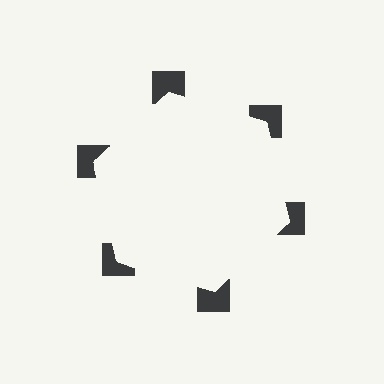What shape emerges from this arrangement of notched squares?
An illusory hexagon — its edges are inferred from the aligned wedge cuts in the notched squares, not physically drawn.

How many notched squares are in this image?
There are 6 — one at each vertex of the illusory hexagon.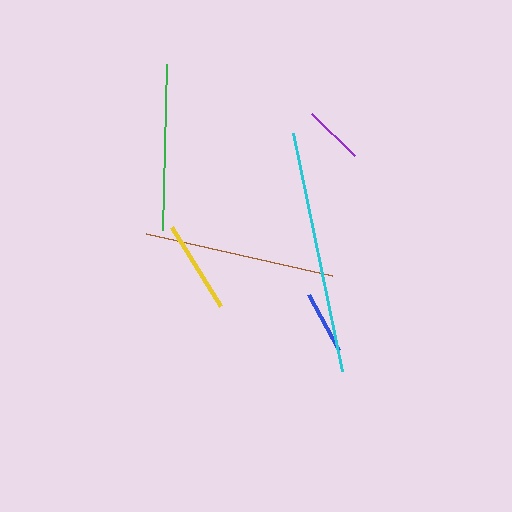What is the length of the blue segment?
The blue segment is approximately 63 pixels long.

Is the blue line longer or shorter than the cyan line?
The cyan line is longer than the blue line.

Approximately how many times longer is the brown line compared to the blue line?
The brown line is approximately 3.0 times the length of the blue line.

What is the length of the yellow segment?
The yellow segment is approximately 93 pixels long.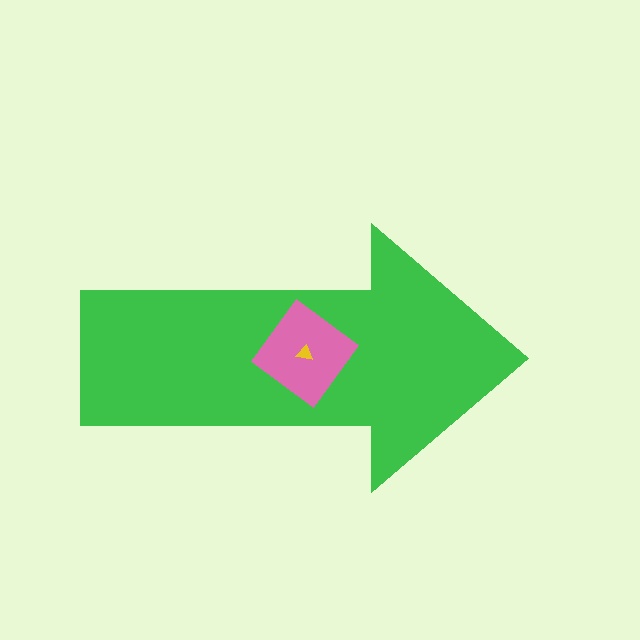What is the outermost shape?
The green arrow.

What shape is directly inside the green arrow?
The pink diamond.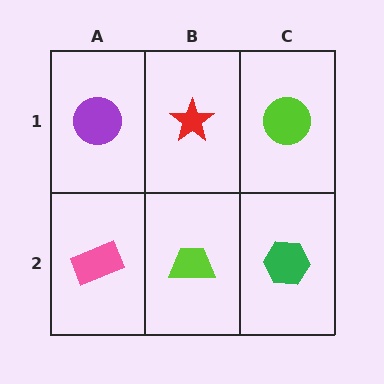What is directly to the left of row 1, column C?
A red star.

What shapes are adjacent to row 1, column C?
A green hexagon (row 2, column C), a red star (row 1, column B).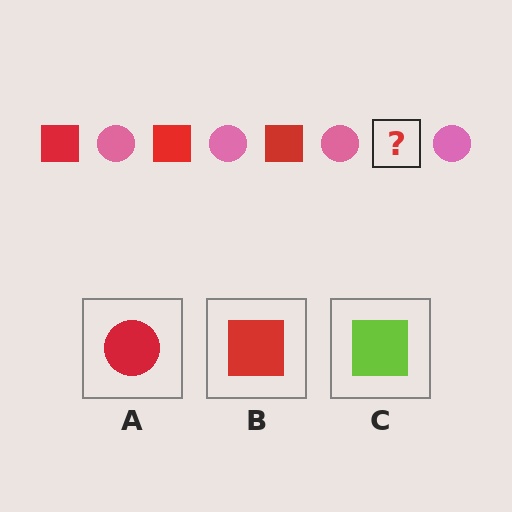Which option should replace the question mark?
Option B.